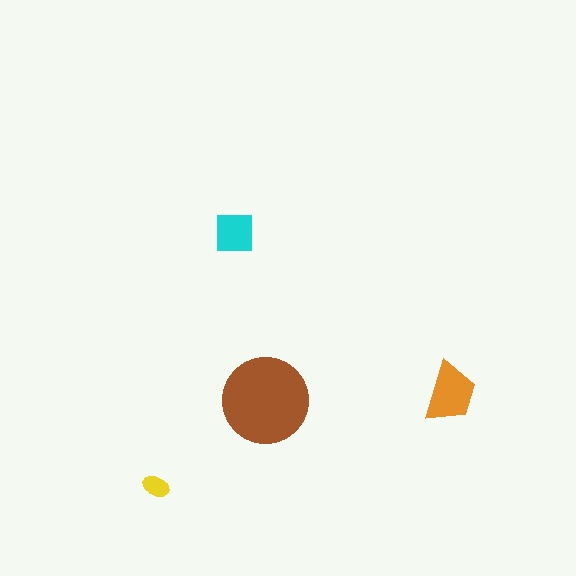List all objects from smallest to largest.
The yellow ellipse, the cyan square, the orange trapezoid, the brown circle.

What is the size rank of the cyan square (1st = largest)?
3rd.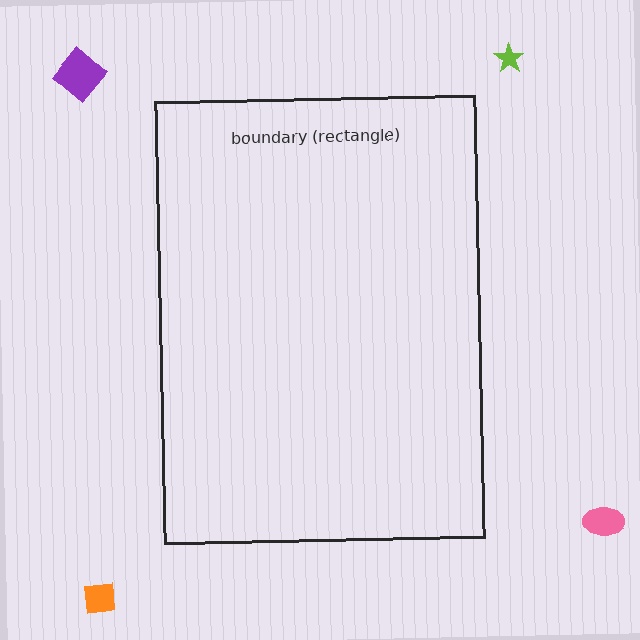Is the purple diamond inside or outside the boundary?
Outside.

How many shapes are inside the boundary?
0 inside, 4 outside.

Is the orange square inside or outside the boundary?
Outside.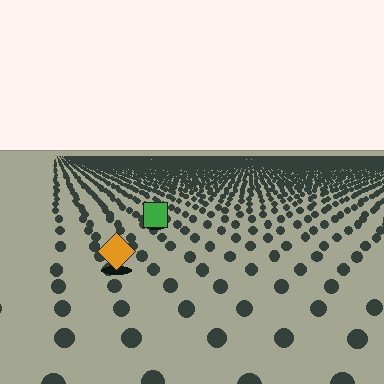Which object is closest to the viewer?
The orange diamond is closest. The texture marks near it are larger and more spread out.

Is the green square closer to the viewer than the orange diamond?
No. The orange diamond is closer — you can tell from the texture gradient: the ground texture is coarser near it.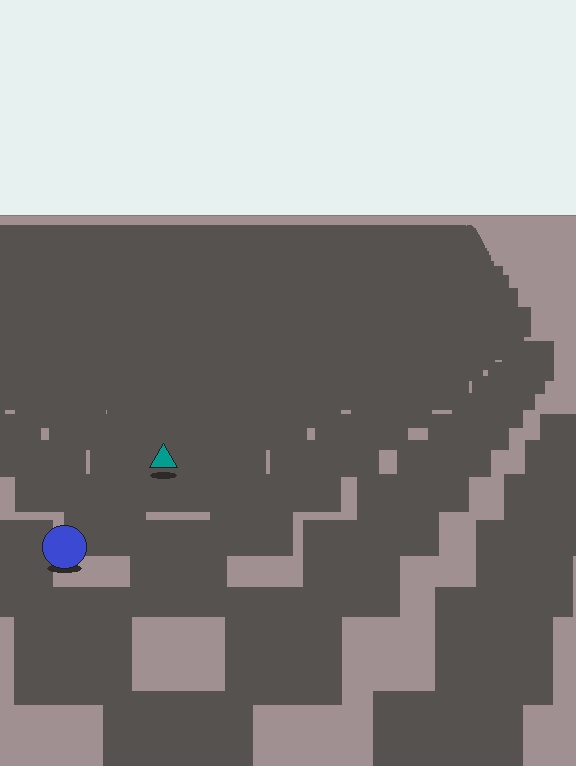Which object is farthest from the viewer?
The teal triangle is farthest from the viewer. It appears smaller and the ground texture around it is denser.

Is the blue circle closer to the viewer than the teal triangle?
Yes. The blue circle is closer — you can tell from the texture gradient: the ground texture is coarser near it.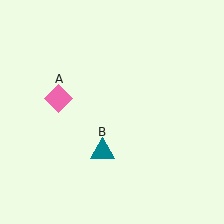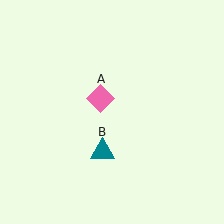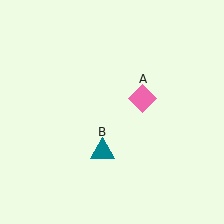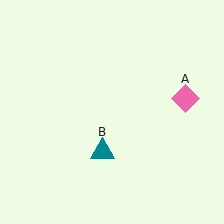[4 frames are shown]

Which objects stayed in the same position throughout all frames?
Teal triangle (object B) remained stationary.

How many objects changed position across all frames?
1 object changed position: pink diamond (object A).